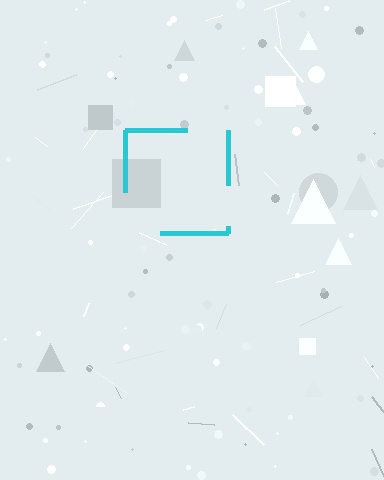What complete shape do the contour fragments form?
The contour fragments form a square.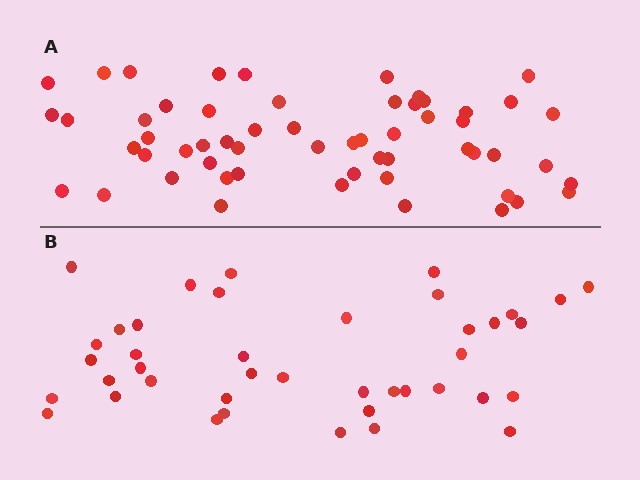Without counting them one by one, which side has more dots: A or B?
Region A (the top region) has more dots.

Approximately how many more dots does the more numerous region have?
Region A has approximately 15 more dots than region B.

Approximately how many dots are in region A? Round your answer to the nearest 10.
About 60 dots. (The exact count is 57, which rounds to 60.)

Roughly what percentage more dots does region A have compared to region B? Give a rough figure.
About 40% more.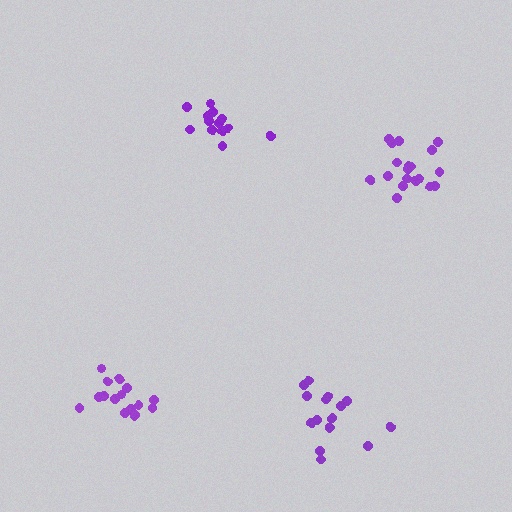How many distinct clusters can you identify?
There are 4 distinct clusters.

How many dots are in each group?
Group 1: 15 dots, Group 2: 19 dots, Group 3: 14 dots, Group 4: 15 dots (63 total).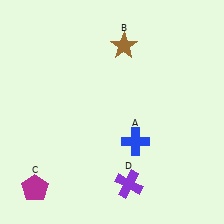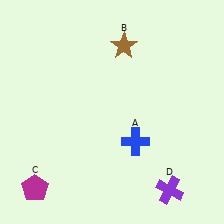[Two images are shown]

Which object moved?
The purple cross (D) moved right.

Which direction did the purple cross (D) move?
The purple cross (D) moved right.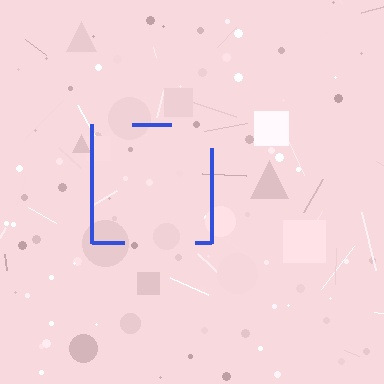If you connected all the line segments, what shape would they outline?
They would outline a square.